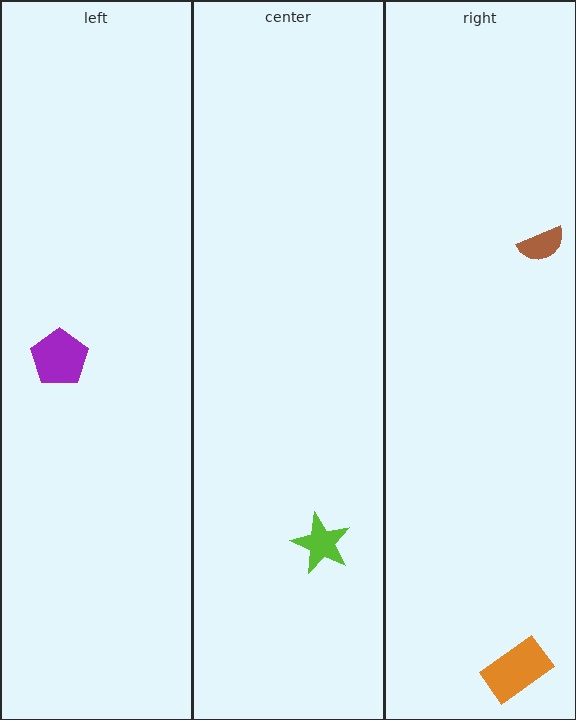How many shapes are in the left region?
1.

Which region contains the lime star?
The center region.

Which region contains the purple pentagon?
The left region.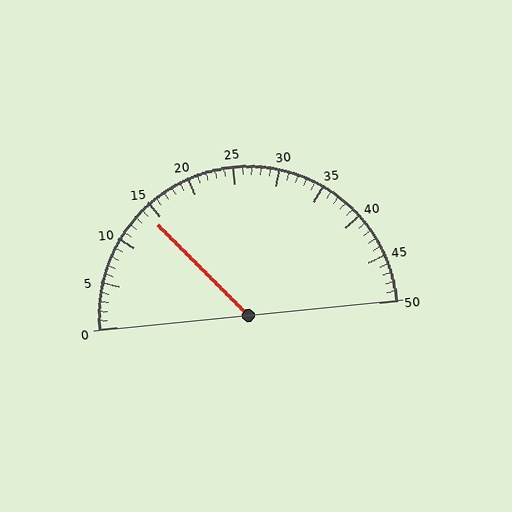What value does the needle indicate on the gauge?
The needle indicates approximately 14.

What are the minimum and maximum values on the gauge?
The gauge ranges from 0 to 50.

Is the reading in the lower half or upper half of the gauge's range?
The reading is in the lower half of the range (0 to 50).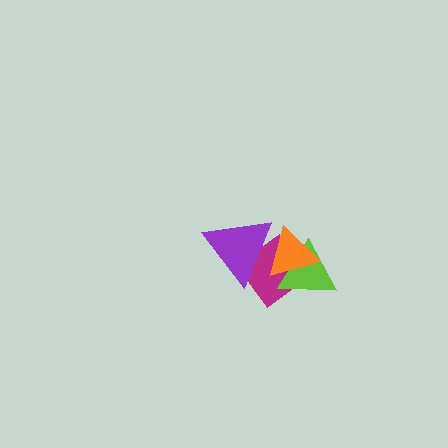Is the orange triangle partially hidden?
No, no other shape covers it.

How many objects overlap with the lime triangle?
2 objects overlap with the lime triangle.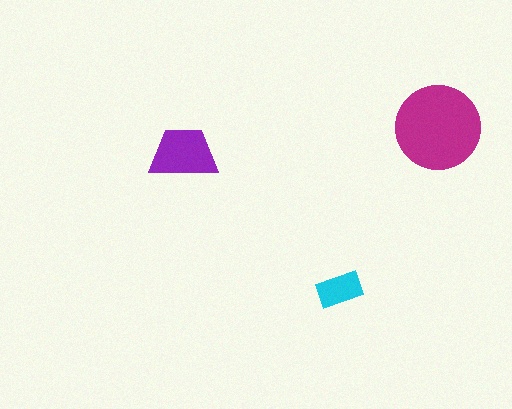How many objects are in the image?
There are 3 objects in the image.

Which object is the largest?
The magenta circle.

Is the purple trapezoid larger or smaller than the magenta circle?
Smaller.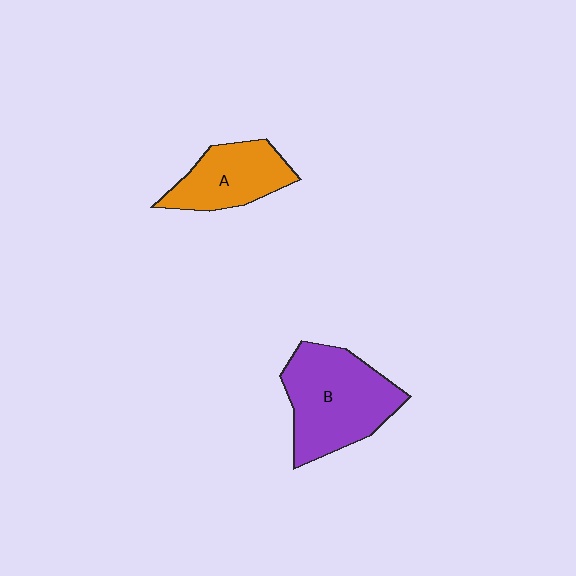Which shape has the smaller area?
Shape A (orange).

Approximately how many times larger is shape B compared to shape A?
Approximately 1.5 times.